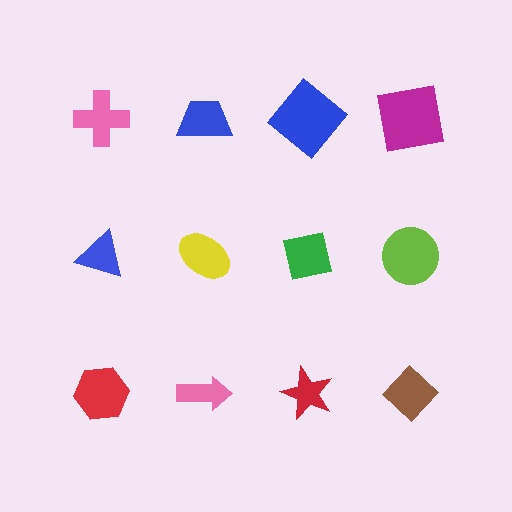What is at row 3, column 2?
A pink arrow.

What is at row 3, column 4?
A brown diamond.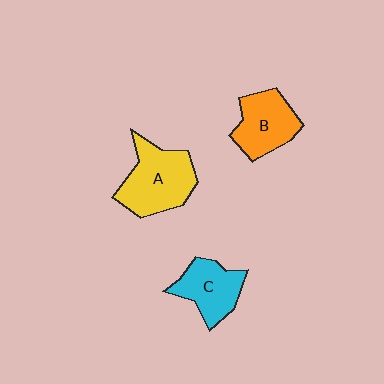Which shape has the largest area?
Shape A (yellow).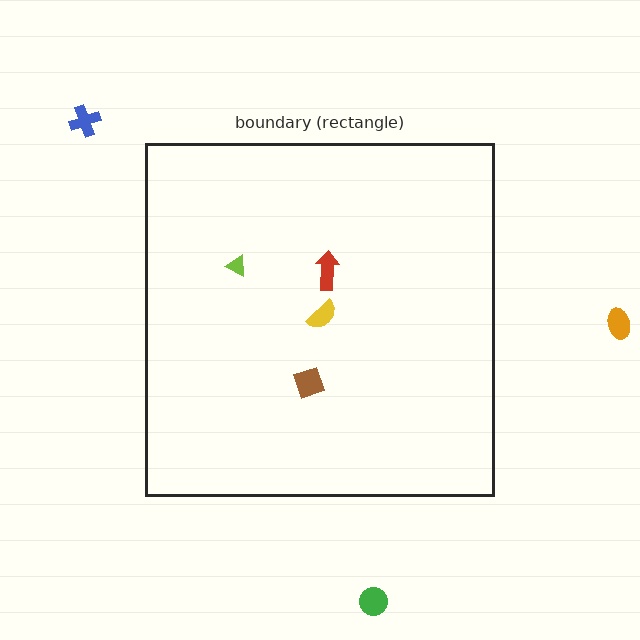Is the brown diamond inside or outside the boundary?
Inside.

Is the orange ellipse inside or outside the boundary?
Outside.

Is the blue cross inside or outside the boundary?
Outside.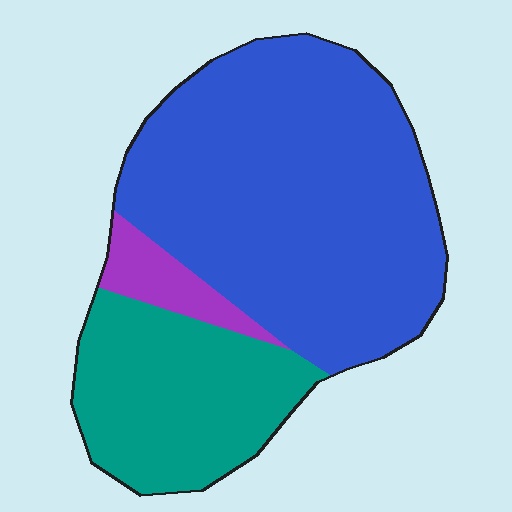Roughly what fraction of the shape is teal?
Teal takes up about one quarter (1/4) of the shape.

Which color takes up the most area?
Blue, at roughly 65%.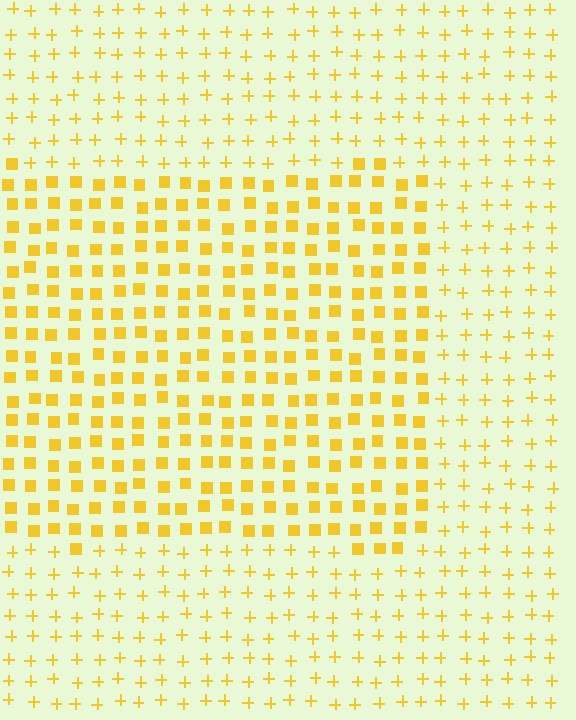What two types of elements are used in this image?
The image uses squares inside the rectangle region and plus signs outside it.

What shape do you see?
I see a rectangle.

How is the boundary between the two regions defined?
The boundary is defined by a change in element shape: squares inside vs. plus signs outside. All elements share the same color and spacing.